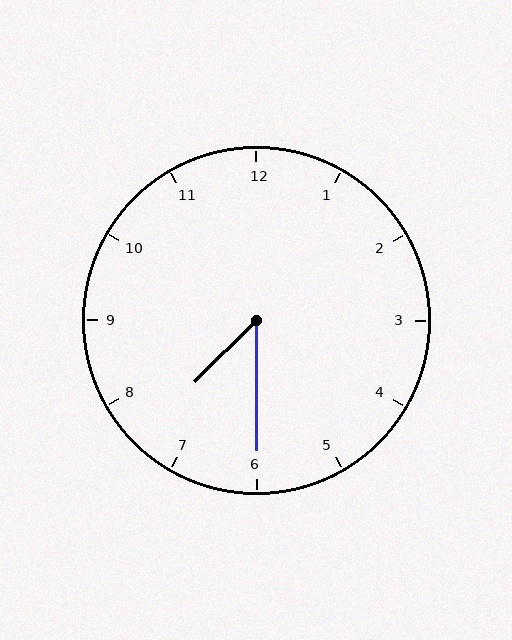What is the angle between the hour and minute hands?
Approximately 45 degrees.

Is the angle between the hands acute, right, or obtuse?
It is acute.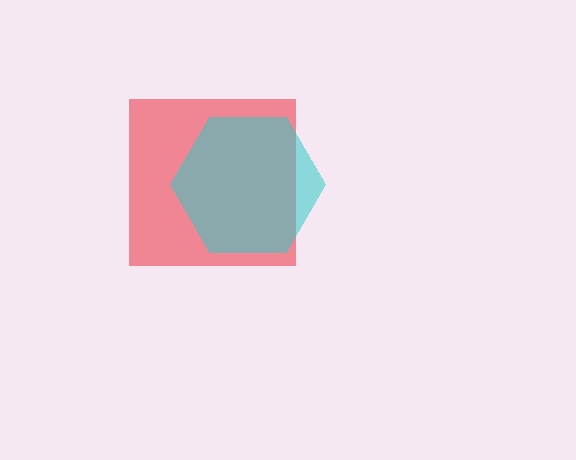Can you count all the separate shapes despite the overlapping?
Yes, there are 2 separate shapes.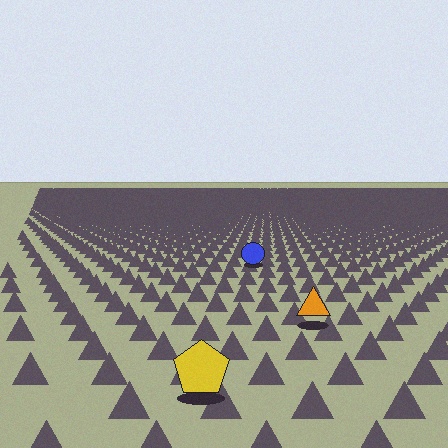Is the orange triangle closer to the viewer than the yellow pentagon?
No. The yellow pentagon is closer — you can tell from the texture gradient: the ground texture is coarser near it.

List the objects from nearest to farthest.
From nearest to farthest: the yellow pentagon, the orange triangle, the blue circle.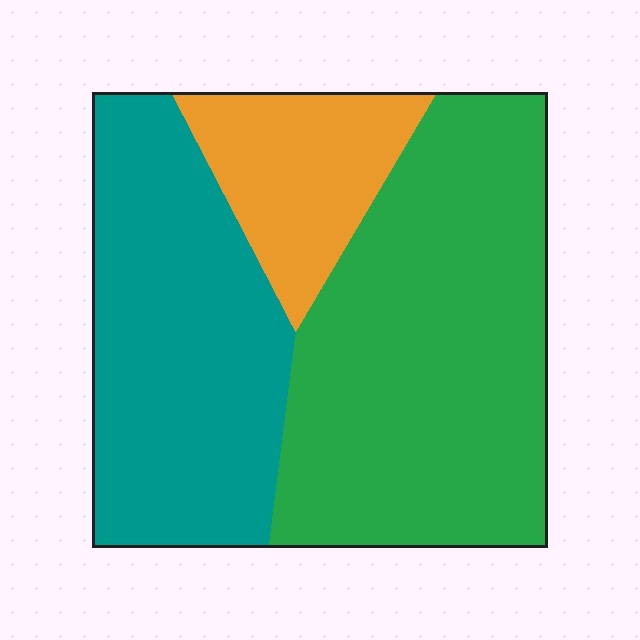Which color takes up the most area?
Green, at roughly 50%.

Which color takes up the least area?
Orange, at roughly 15%.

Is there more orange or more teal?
Teal.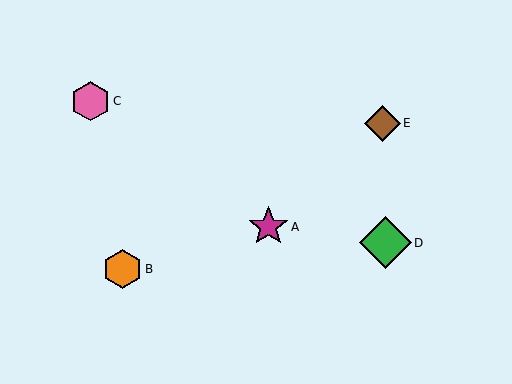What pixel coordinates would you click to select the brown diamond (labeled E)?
Click at (382, 123) to select the brown diamond E.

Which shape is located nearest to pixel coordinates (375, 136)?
The brown diamond (labeled E) at (382, 123) is nearest to that location.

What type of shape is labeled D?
Shape D is a green diamond.